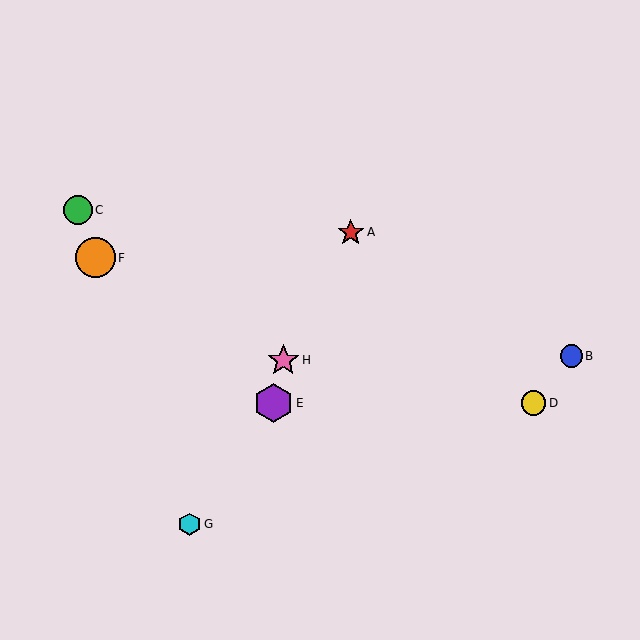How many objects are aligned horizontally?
2 objects (D, E) are aligned horizontally.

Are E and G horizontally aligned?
No, E is at y≈403 and G is at y≈524.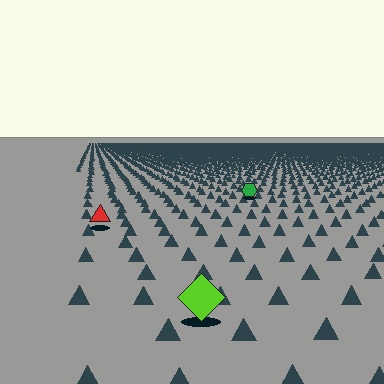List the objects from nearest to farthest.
From nearest to farthest: the lime diamond, the red triangle, the green hexagon.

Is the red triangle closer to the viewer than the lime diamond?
No. The lime diamond is closer — you can tell from the texture gradient: the ground texture is coarser near it.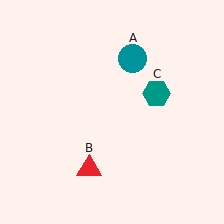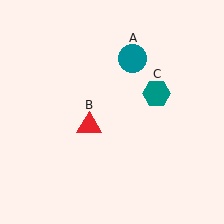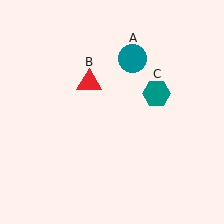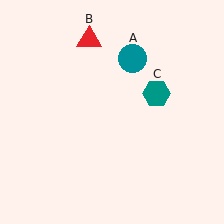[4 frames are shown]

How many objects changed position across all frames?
1 object changed position: red triangle (object B).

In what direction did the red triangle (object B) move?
The red triangle (object B) moved up.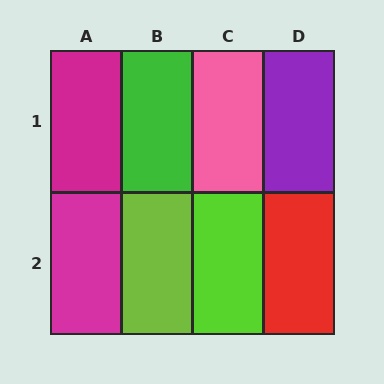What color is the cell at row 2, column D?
Red.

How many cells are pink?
1 cell is pink.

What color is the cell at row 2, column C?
Lime.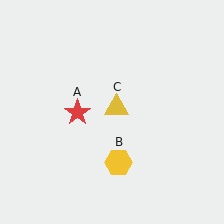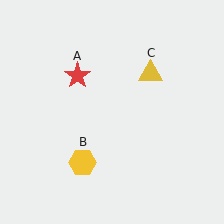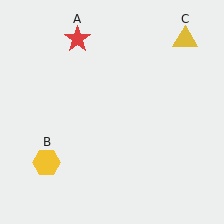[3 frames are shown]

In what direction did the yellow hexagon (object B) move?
The yellow hexagon (object B) moved left.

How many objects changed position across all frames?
3 objects changed position: red star (object A), yellow hexagon (object B), yellow triangle (object C).